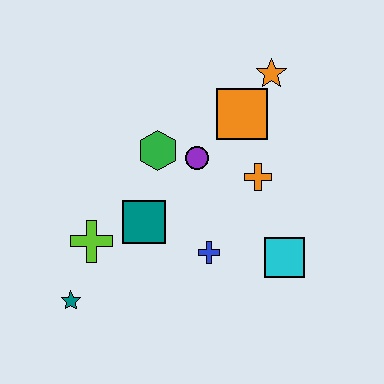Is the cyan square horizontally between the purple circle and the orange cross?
No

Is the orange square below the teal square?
No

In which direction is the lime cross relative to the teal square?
The lime cross is to the left of the teal square.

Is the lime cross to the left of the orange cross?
Yes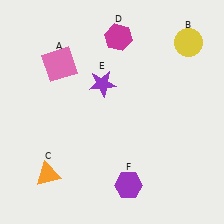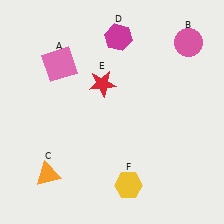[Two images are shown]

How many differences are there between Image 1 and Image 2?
There are 3 differences between the two images.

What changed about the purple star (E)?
In Image 1, E is purple. In Image 2, it changed to red.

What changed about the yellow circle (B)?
In Image 1, B is yellow. In Image 2, it changed to pink.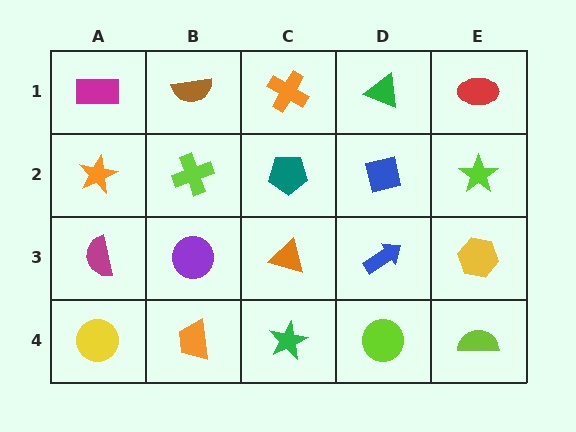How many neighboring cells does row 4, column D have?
3.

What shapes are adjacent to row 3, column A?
An orange star (row 2, column A), a yellow circle (row 4, column A), a purple circle (row 3, column B).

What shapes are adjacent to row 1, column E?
A lime star (row 2, column E), a green triangle (row 1, column D).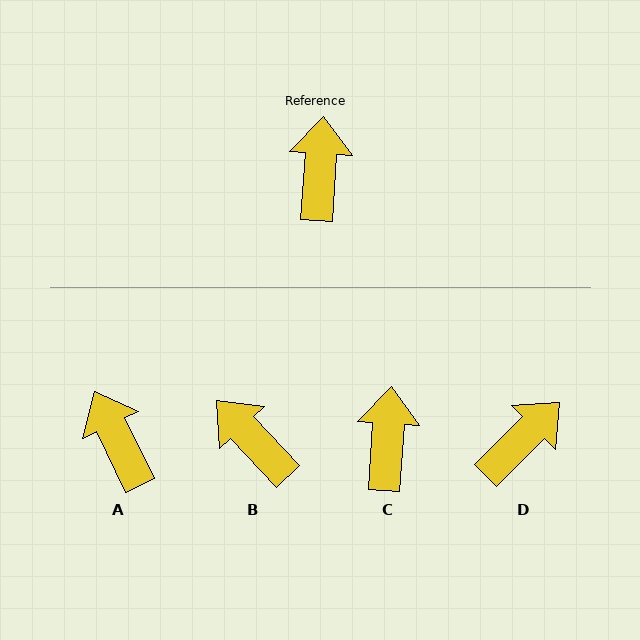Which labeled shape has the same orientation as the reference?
C.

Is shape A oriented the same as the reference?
No, it is off by about 30 degrees.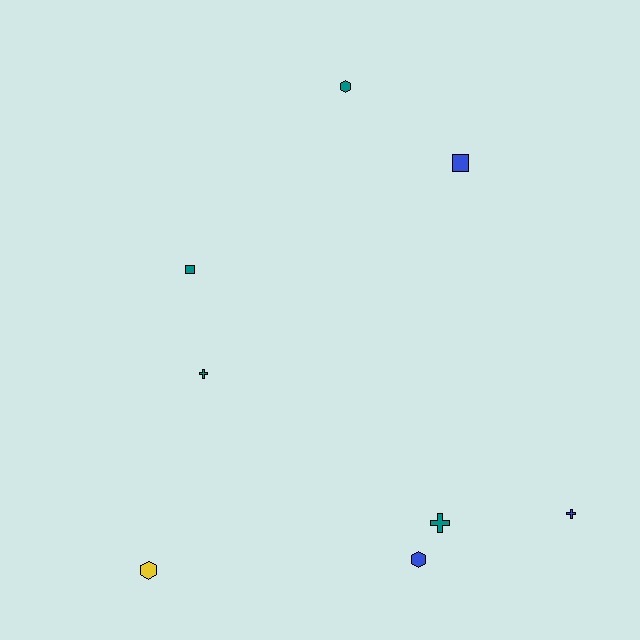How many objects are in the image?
There are 8 objects.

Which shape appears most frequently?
Cross, with 3 objects.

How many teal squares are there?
There is 1 teal square.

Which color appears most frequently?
Teal, with 4 objects.